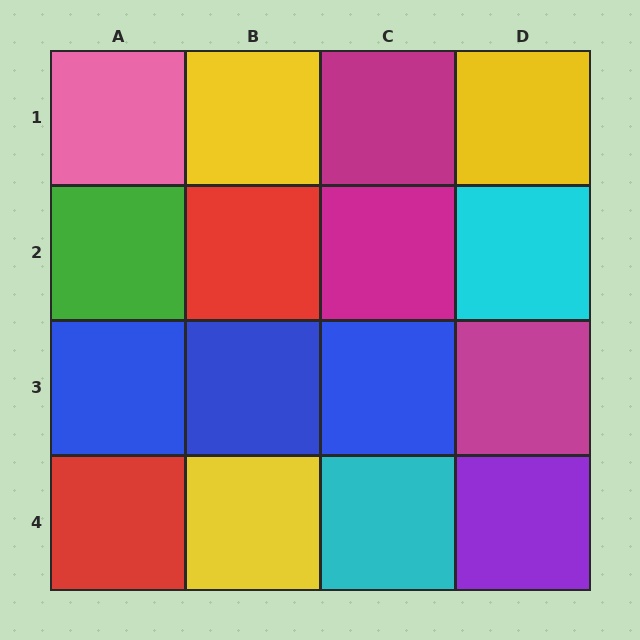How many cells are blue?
3 cells are blue.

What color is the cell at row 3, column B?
Blue.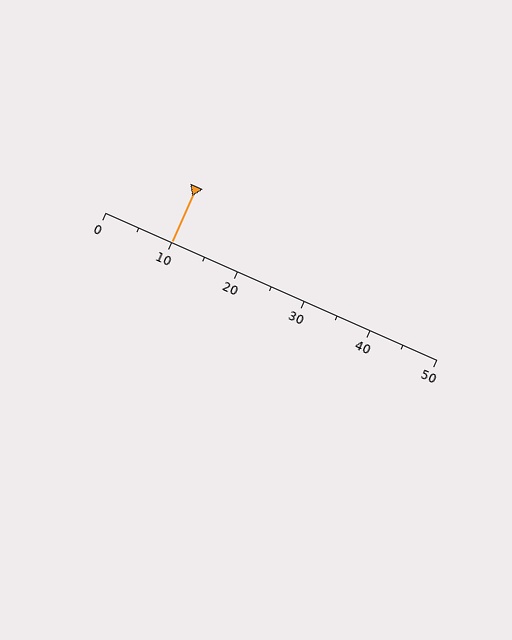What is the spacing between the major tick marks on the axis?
The major ticks are spaced 10 apart.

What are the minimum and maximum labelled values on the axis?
The axis runs from 0 to 50.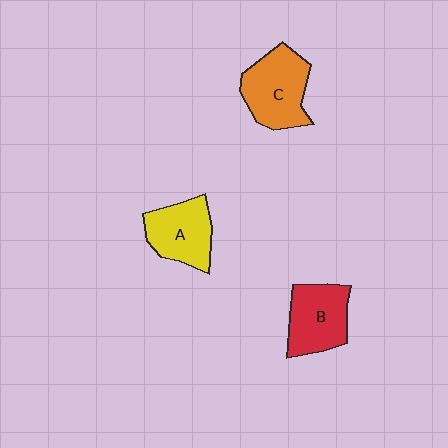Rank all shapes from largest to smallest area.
From largest to smallest: C (orange), B (red), A (yellow).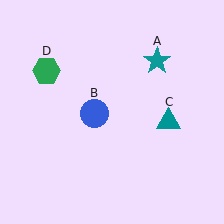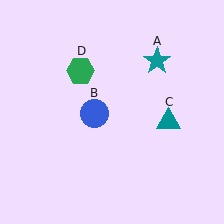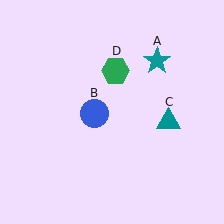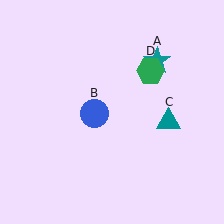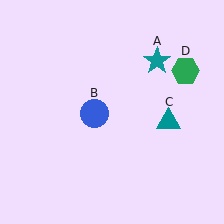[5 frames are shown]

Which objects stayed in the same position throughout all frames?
Teal star (object A) and blue circle (object B) and teal triangle (object C) remained stationary.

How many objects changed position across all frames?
1 object changed position: green hexagon (object D).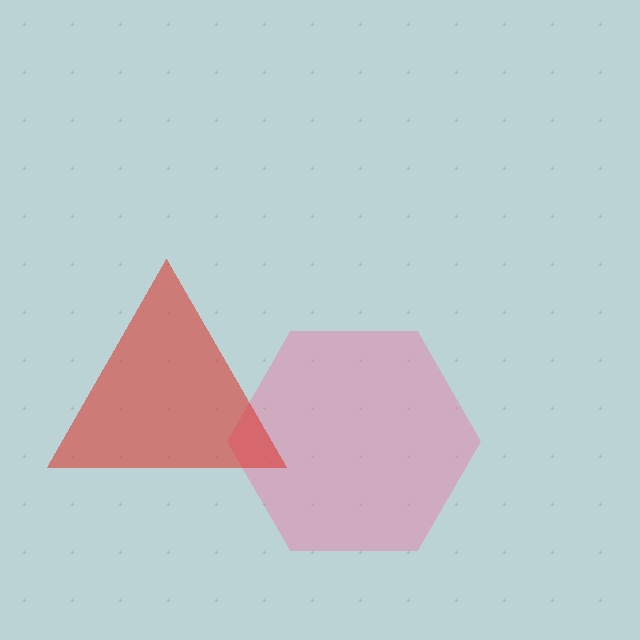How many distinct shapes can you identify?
There are 2 distinct shapes: a pink hexagon, a red triangle.